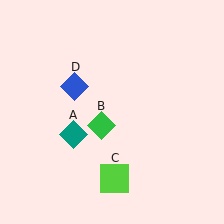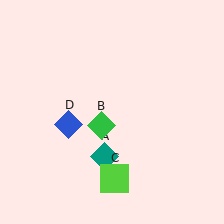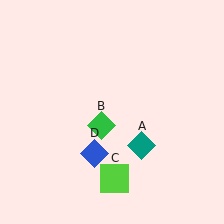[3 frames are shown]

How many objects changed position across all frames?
2 objects changed position: teal diamond (object A), blue diamond (object D).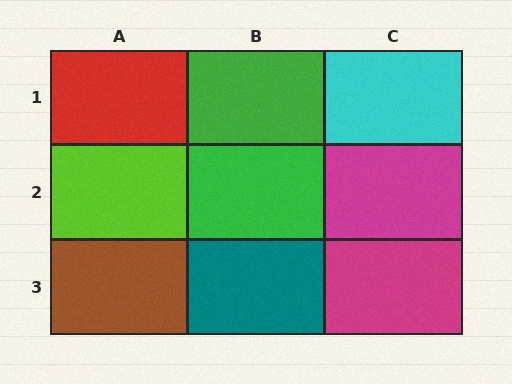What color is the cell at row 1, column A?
Red.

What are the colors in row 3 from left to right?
Brown, teal, magenta.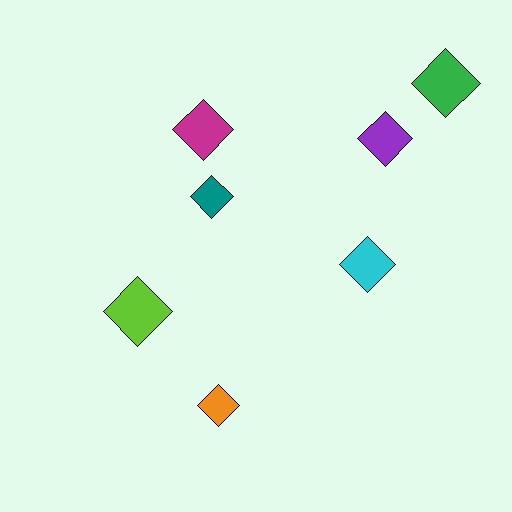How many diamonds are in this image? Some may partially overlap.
There are 7 diamonds.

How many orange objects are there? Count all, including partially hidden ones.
There is 1 orange object.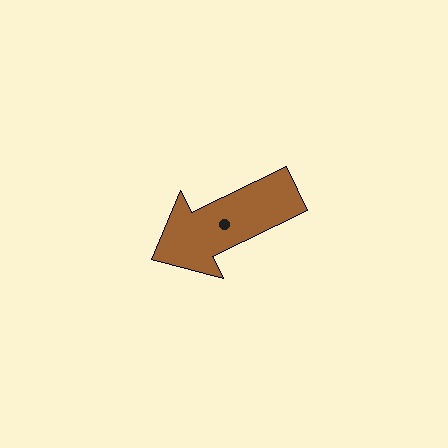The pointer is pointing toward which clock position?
Roughly 8 o'clock.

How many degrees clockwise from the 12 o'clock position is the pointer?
Approximately 244 degrees.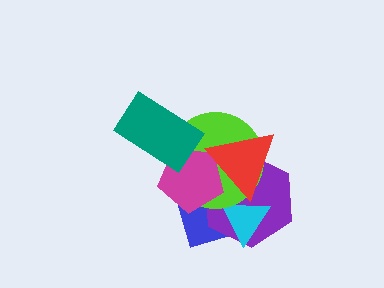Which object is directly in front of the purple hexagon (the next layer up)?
The cyan triangle is directly in front of the purple hexagon.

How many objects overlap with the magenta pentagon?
5 objects overlap with the magenta pentagon.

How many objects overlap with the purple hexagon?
5 objects overlap with the purple hexagon.